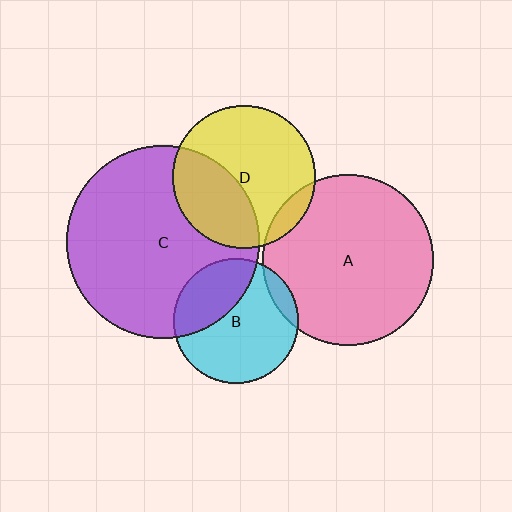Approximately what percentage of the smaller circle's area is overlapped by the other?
Approximately 10%.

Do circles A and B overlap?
Yes.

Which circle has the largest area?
Circle C (purple).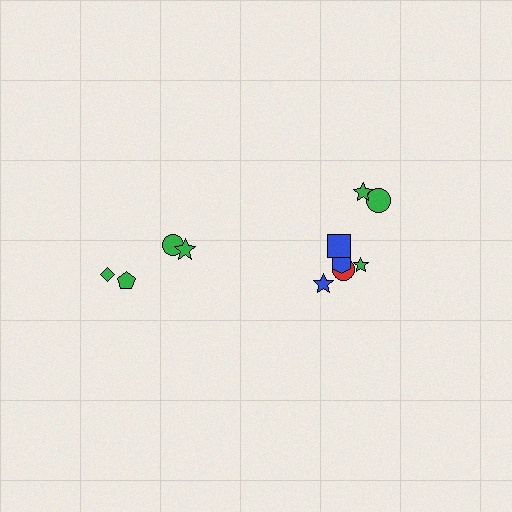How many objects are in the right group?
There are 7 objects.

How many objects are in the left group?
There are 4 objects.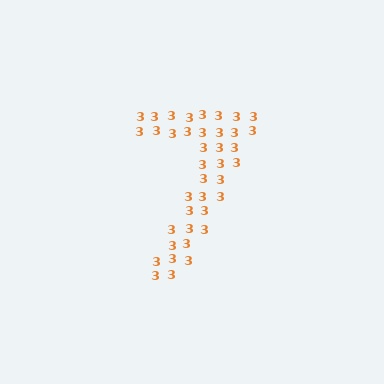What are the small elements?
The small elements are digit 3's.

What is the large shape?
The large shape is the digit 7.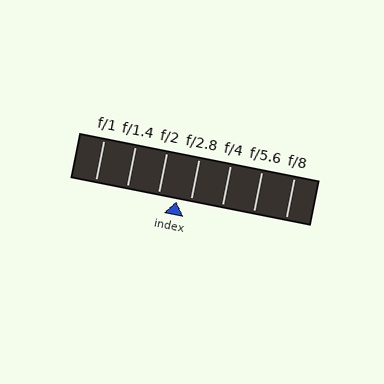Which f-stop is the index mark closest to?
The index mark is closest to f/2.8.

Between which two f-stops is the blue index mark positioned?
The index mark is between f/2 and f/2.8.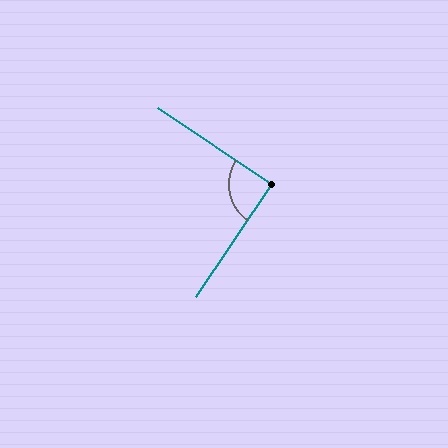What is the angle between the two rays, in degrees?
Approximately 90 degrees.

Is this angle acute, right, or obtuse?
It is approximately a right angle.